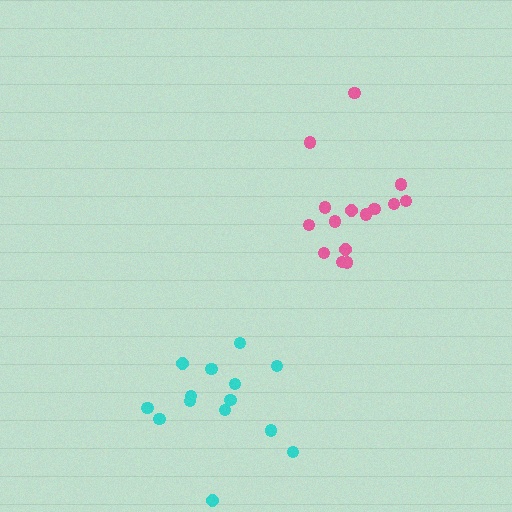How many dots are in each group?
Group 1: 15 dots, Group 2: 14 dots (29 total).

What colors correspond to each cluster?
The clusters are colored: pink, cyan.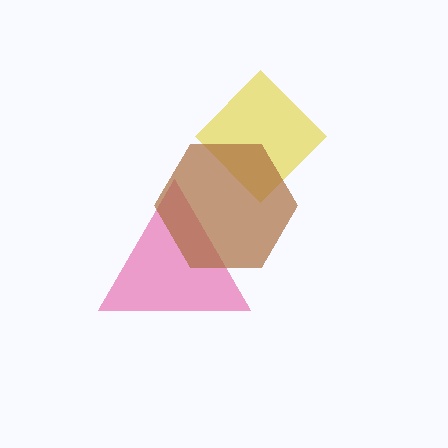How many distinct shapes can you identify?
There are 3 distinct shapes: a pink triangle, a yellow diamond, a brown hexagon.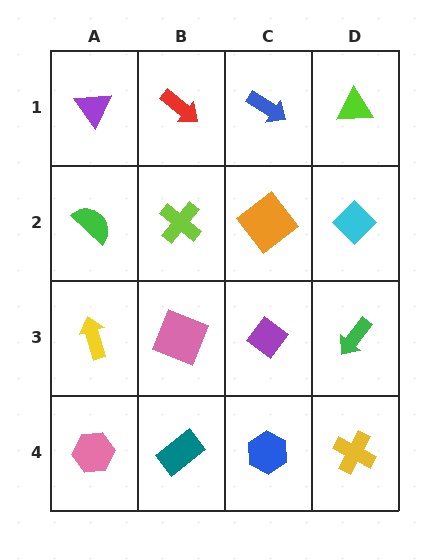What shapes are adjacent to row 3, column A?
A green semicircle (row 2, column A), a pink hexagon (row 4, column A), a pink square (row 3, column B).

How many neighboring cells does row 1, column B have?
3.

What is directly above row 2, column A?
A purple triangle.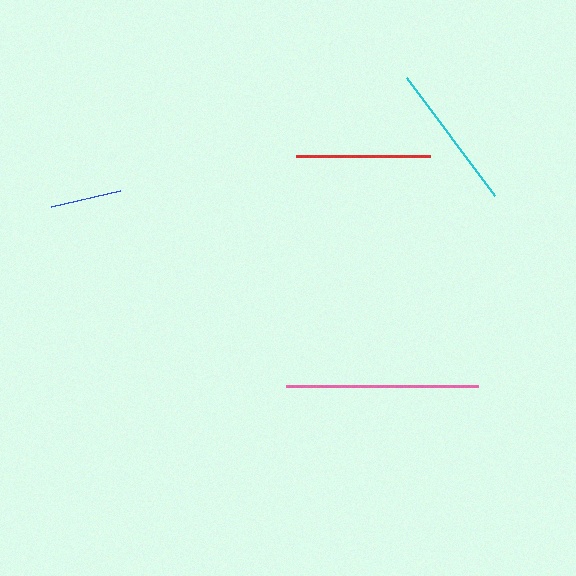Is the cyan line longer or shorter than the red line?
The cyan line is longer than the red line.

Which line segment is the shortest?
The blue line is the shortest at approximately 71 pixels.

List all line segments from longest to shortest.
From longest to shortest: pink, cyan, red, blue.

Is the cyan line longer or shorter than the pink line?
The pink line is longer than the cyan line.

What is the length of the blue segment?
The blue segment is approximately 71 pixels long.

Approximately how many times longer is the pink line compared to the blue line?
The pink line is approximately 2.7 times the length of the blue line.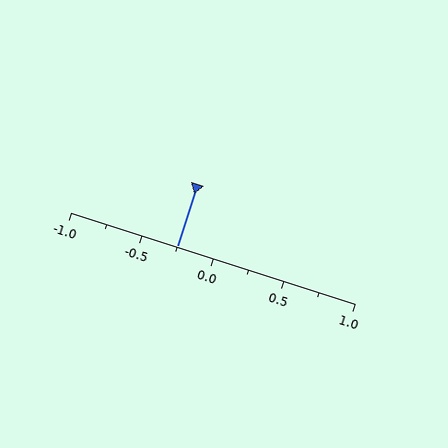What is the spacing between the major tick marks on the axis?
The major ticks are spaced 0.5 apart.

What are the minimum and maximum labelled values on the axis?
The axis runs from -1.0 to 1.0.